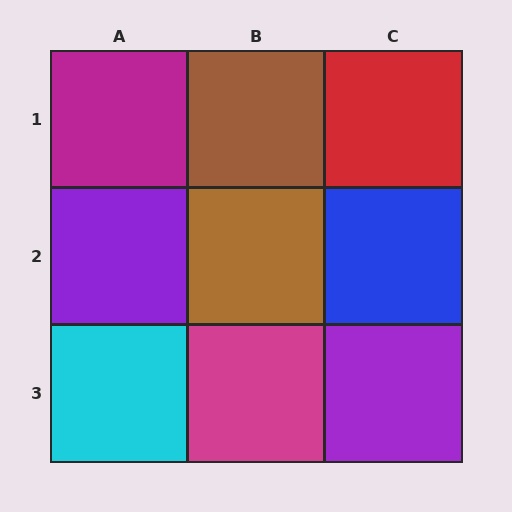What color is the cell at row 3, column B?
Magenta.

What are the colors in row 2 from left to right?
Purple, brown, blue.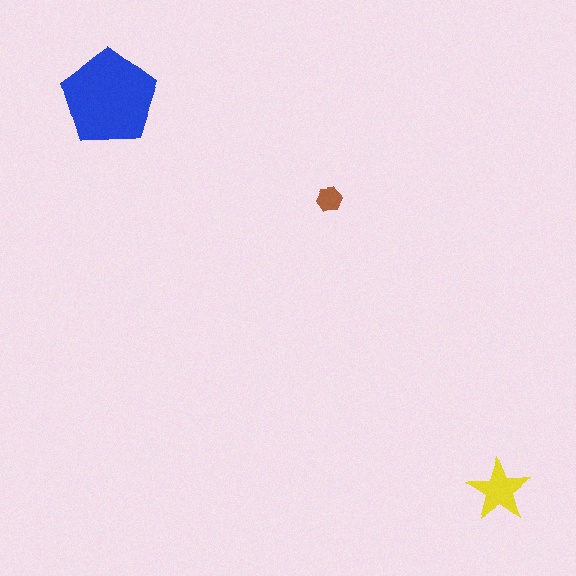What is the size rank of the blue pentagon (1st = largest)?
1st.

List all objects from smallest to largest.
The brown hexagon, the yellow star, the blue pentagon.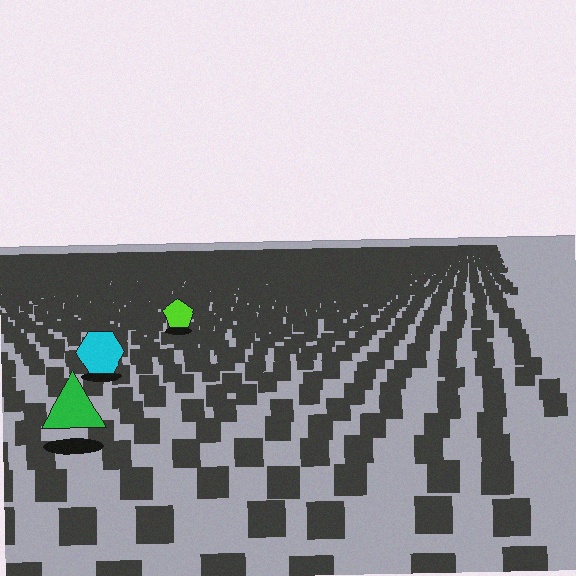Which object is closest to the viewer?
The green triangle is closest. The texture marks near it are larger and more spread out.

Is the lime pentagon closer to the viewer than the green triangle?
No. The green triangle is closer — you can tell from the texture gradient: the ground texture is coarser near it.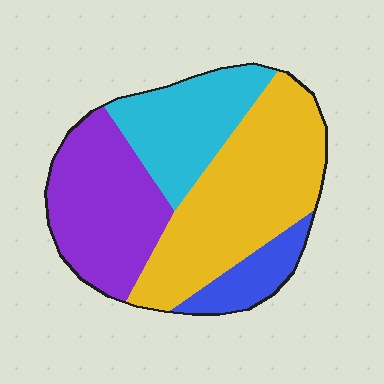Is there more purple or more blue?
Purple.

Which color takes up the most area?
Yellow, at roughly 40%.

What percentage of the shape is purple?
Purple takes up about one quarter (1/4) of the shape.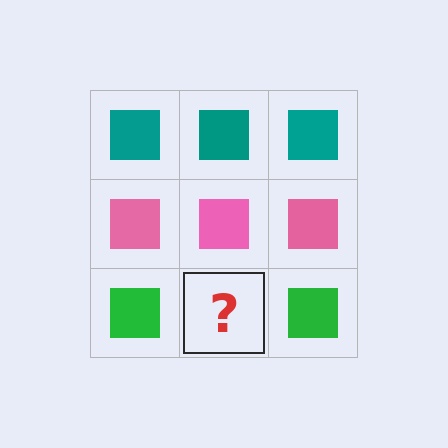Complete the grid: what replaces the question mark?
The question mark should be replaced with a green square.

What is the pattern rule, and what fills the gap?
The rule is that each row has a consistent color. The gap should be filled with a green square.